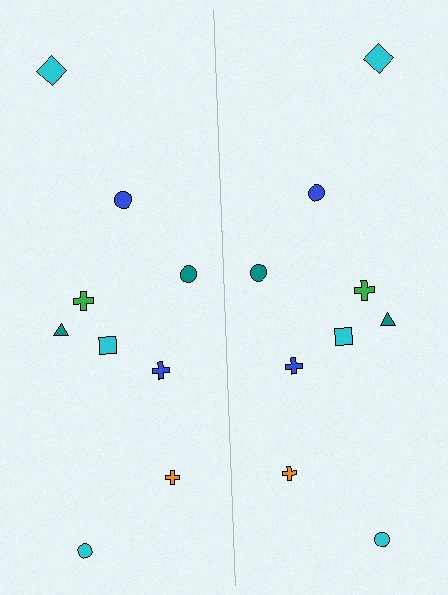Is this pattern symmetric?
Yes, this pattern has bilateral (reflection) symmetry.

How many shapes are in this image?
There are 18 shapes in this image.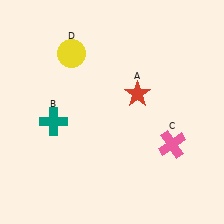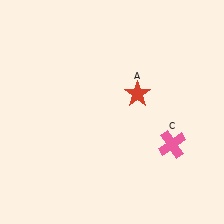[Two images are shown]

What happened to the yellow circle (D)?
The yellow circle (D) was removed in Image 2. It was in the top-left area of Image 1.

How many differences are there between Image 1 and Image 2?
There are 2 differences between the two images.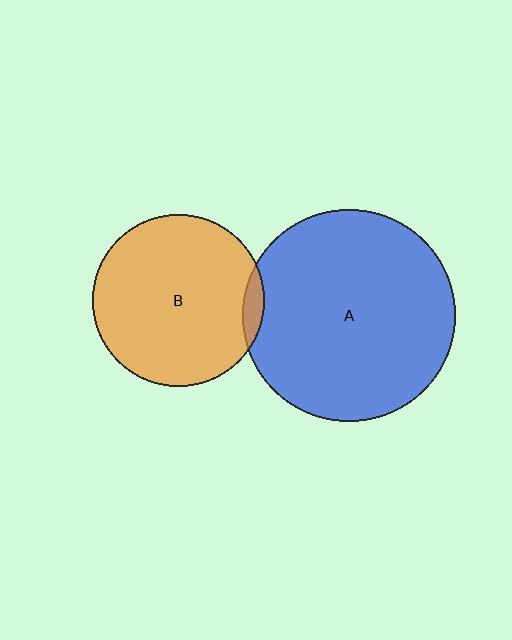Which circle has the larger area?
Circle A (blue).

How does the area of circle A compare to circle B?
Approximately 1.5 times.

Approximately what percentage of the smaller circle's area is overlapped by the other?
Approximately 5%.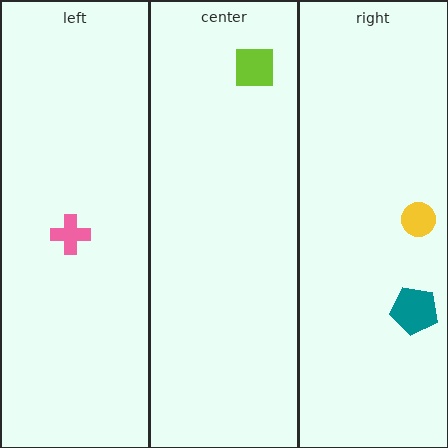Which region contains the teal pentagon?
The right region.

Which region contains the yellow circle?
The right region.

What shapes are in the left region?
The pink cross.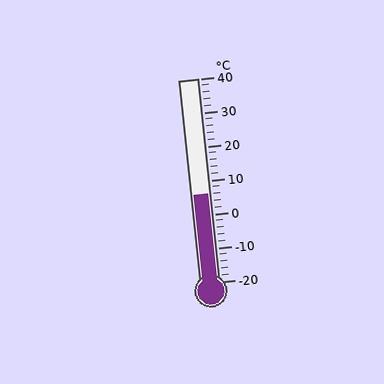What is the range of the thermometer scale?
The thermometer scale ranges from -20°C to 40°C.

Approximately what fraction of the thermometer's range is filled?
The thermometer is filled to approximately 45% of its range.